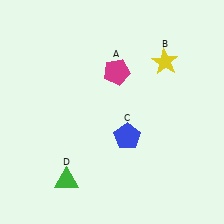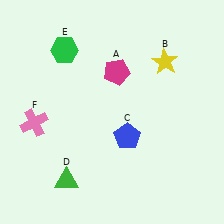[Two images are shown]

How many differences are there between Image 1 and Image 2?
There are 2 differences between the two images.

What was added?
A green hexagon (E), a pink cross (F) were added in Image 2.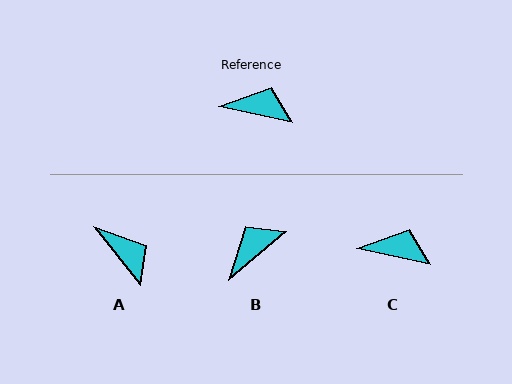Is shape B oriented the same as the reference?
No, it is off by about 53 degrees.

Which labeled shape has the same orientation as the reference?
C.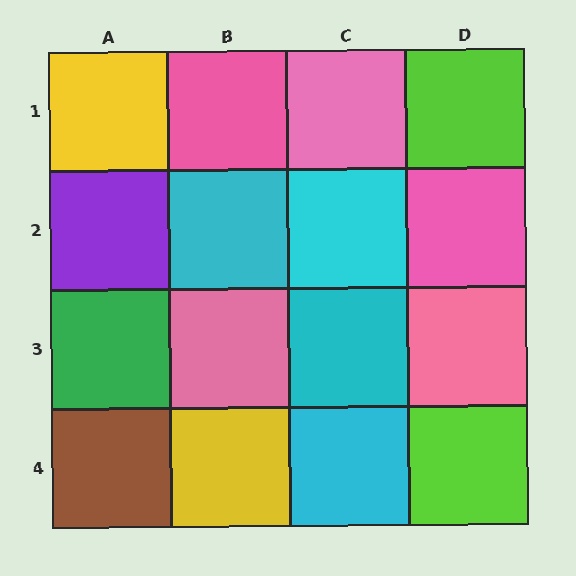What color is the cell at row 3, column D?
Pink.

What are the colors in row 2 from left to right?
Purple, cyan, cyan, pink.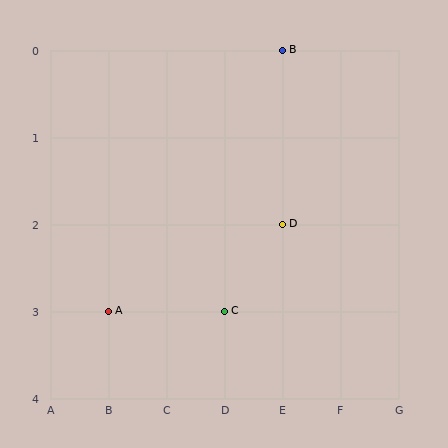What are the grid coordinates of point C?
Point C is at grid coordinates (D, 3).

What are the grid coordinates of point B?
Point B is at grid coordinates (E, 0).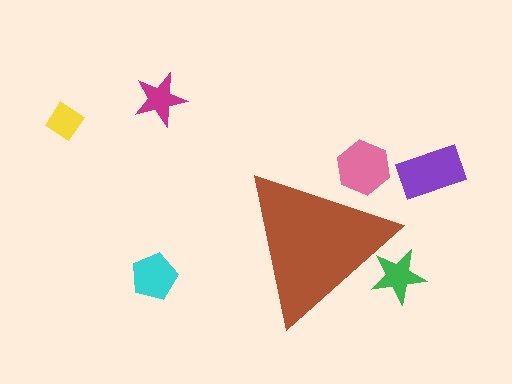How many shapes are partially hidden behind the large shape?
2 shapes are partially hidden.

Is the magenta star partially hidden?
No, the magenta star is fully visible.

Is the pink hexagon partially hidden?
Yes, the pink hexagon is partially hidden behind the brown triangle.